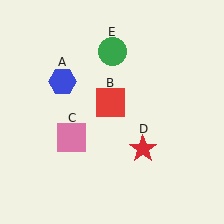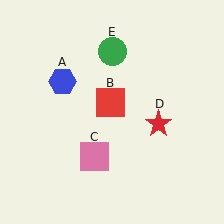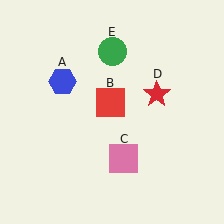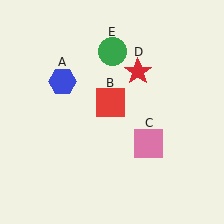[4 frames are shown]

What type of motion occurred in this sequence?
The pink square (object C), red star (object D) rotated counterclockwise around the center of the scene.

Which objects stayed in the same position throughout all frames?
Blue hexagon (object A) and red square (object B) and green circle (object E) remained stationary.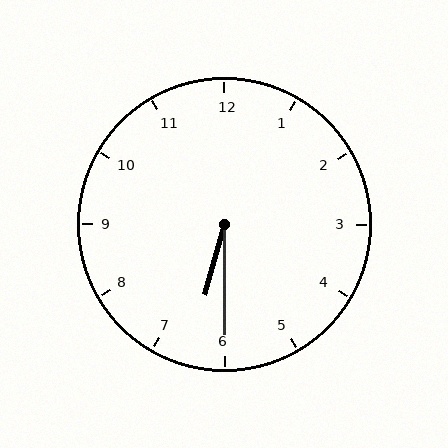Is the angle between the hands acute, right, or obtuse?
It is acute.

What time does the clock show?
6:30.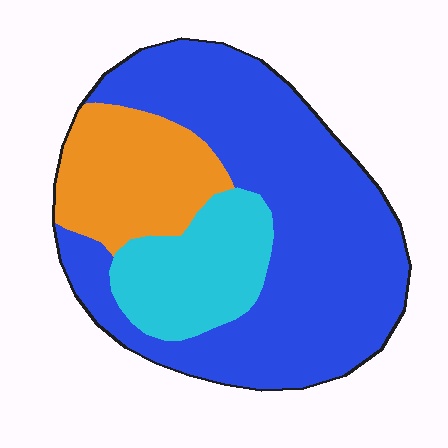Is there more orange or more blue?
Blue.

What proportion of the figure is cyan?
Cyan covers 18% of the figure.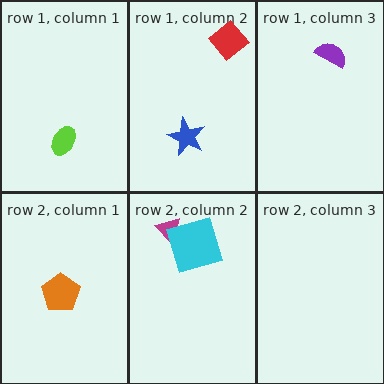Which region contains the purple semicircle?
The row 1, column 3 region.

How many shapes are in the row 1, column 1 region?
1.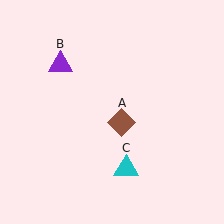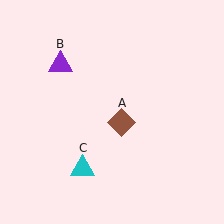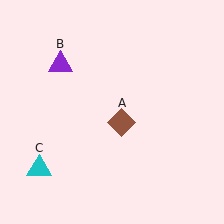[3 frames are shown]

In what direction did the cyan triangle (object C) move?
The cyan triangle (object C) moved left.